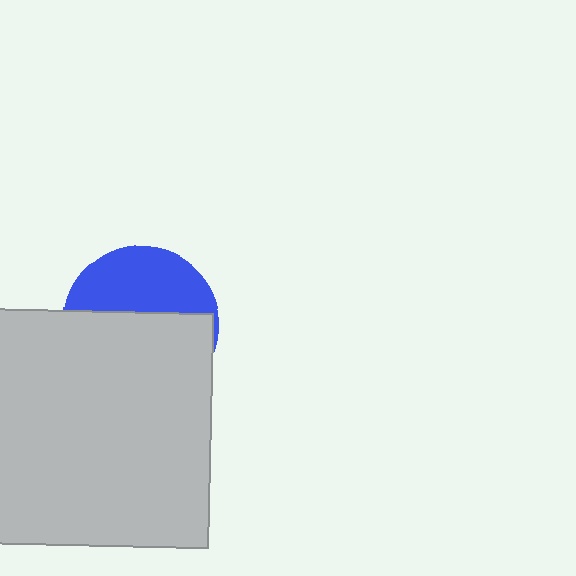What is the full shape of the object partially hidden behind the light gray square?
The partially hidden object is a blue circle.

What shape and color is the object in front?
The object in front is a light gray square.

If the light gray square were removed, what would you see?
You would see the complete blue circle.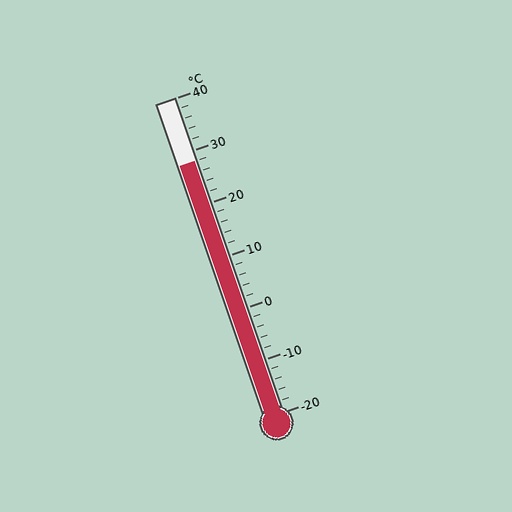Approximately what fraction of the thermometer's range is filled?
The thermometer is filled to approximately 80% of its range.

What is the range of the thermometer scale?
The thermometer scale ranges from -20°C to 40°C.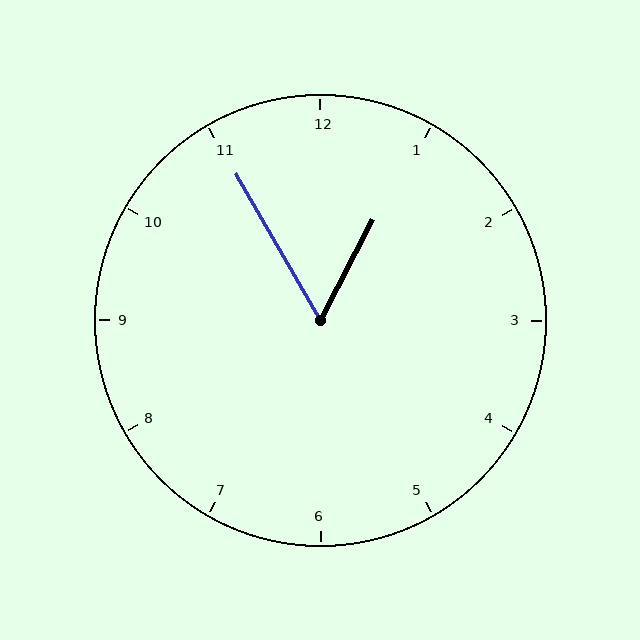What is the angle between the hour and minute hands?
Approximately 58 degrees.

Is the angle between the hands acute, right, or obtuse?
It is acute.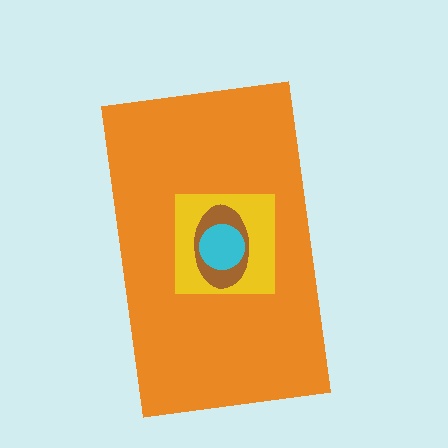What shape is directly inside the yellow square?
The brown ellipse.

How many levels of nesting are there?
4.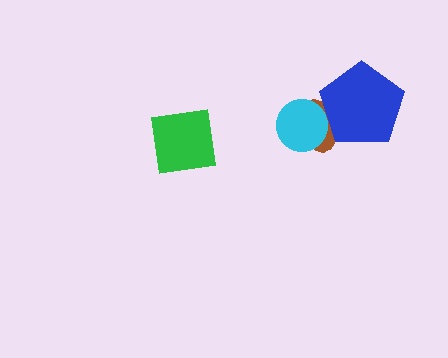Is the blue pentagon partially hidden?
Yes, it is partially covered by another shape.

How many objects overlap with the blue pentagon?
2 objects overlap with the blue pentagon.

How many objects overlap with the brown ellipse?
2 objects overlap with the brown ellipse.